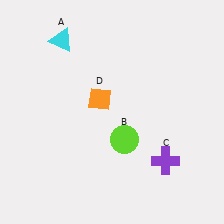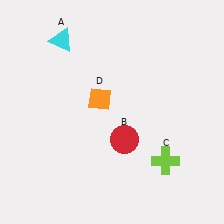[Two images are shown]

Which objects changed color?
B changed from lime to red. C changed from purple to lime.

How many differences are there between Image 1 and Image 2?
There are 2 differences between the two images.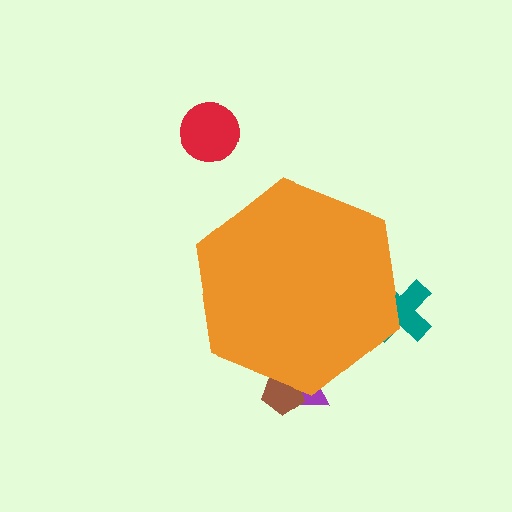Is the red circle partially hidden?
No, the red circle is fully visible.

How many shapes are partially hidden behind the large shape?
3 shapes are partially hidden.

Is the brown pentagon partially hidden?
Yes, the brown pentagon is partially hidden behind the orange hexagon.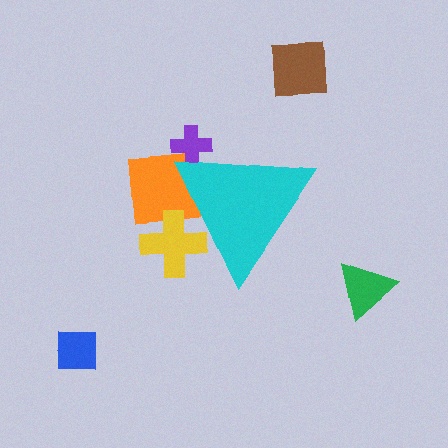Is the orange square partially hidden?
Yes, the orange square is partially hidden behind the cyan triangle.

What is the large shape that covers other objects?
A cyan triangle.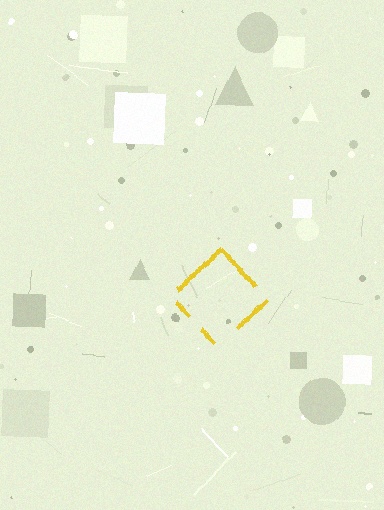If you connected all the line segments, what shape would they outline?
They would outline a diamond.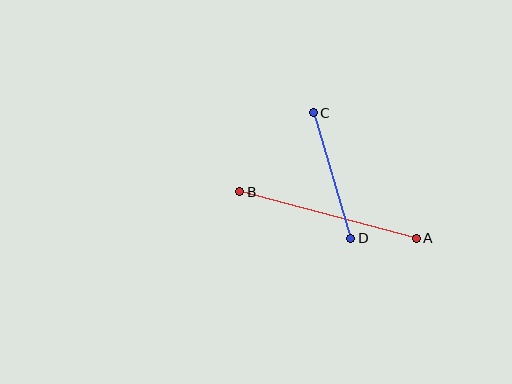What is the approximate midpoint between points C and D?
The midpoint is at approximately (332, 176) pixels.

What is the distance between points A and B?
The distance is approximately 182 pixels.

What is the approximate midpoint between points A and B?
The midpoint is at approximately (328, 215) pixels.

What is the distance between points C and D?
The distance is approximately 131 pixels.